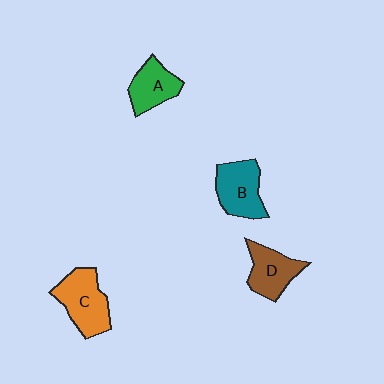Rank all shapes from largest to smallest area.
From largest to smallest: C (orange), B (teal), D (brown), A (green).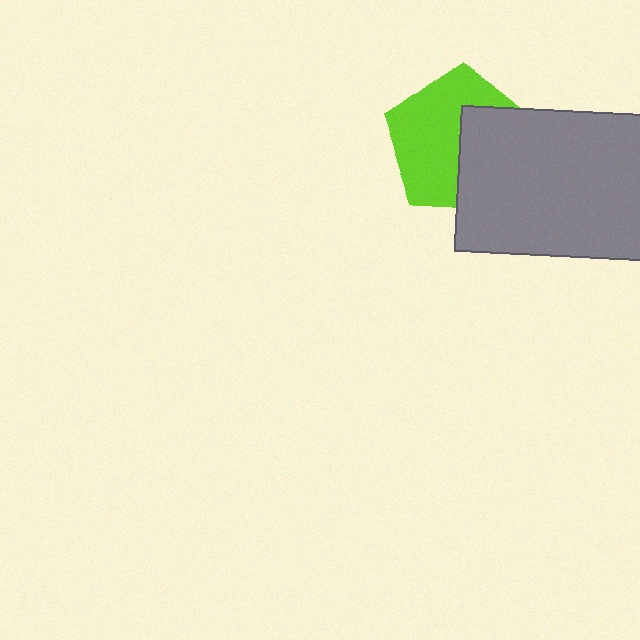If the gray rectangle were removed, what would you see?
You would see the complete lime pentagon.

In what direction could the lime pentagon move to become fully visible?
The lime pentagon could move left. That would shift it out from behind the gray rectangle entirely.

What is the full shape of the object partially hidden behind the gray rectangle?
The partially hidden object is a lime pentagon.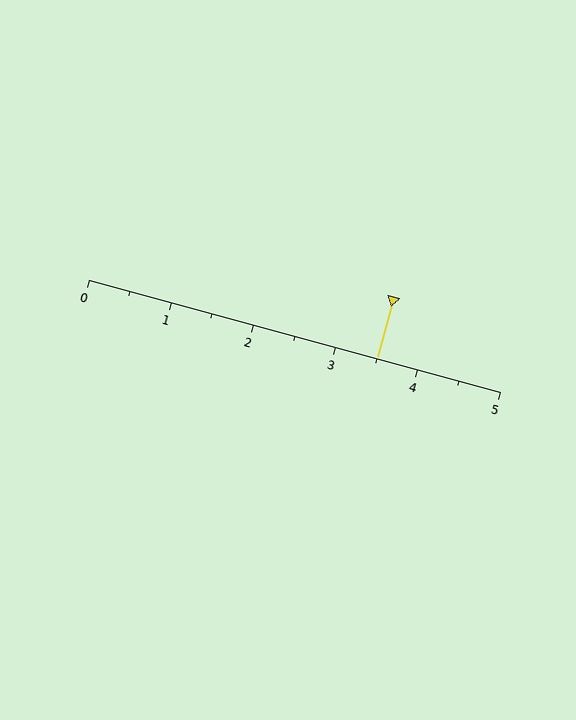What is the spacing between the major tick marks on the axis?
The major ticks are spaced 1 apart.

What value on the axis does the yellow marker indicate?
The marker indicates approximately 3.5.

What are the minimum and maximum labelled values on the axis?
The axis runs from 0 to 5.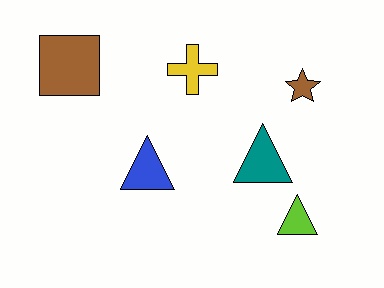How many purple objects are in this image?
There are no purple objects.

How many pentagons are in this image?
There are no pentagons.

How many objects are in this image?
There are 6 objects.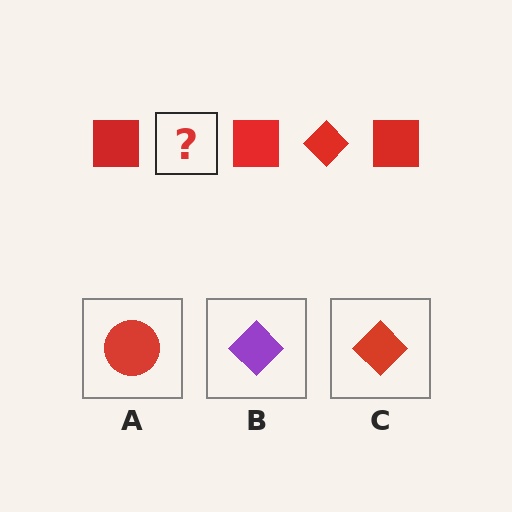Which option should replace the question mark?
Option C.